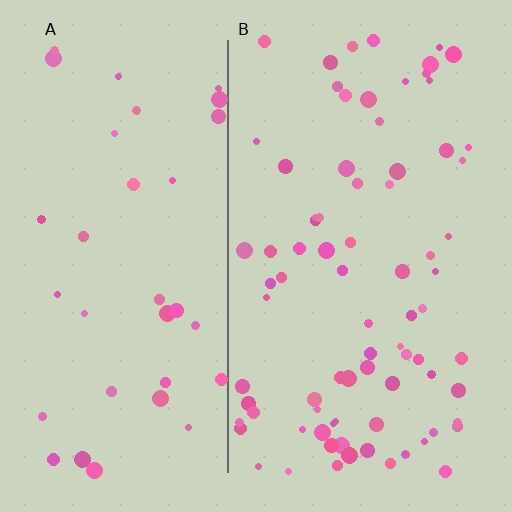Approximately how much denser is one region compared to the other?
Approximately 2.2× — region B over region A.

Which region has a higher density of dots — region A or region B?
B (the right).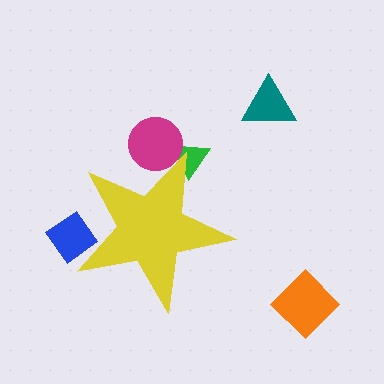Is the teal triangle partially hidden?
No, the teal triangle is fully visible.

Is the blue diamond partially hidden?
Yes, the blue diamond is partially hidden behind the yellow star.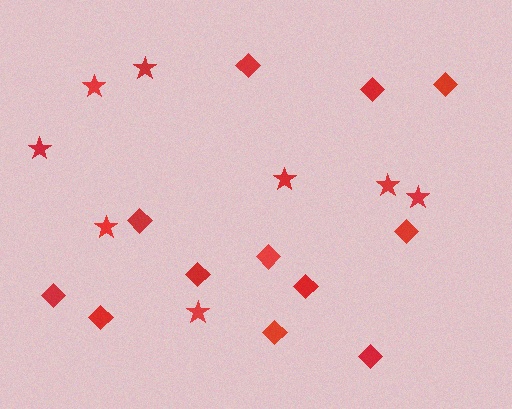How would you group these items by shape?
There are 2 groups: one group of stars (8) and one group of diamonds (12).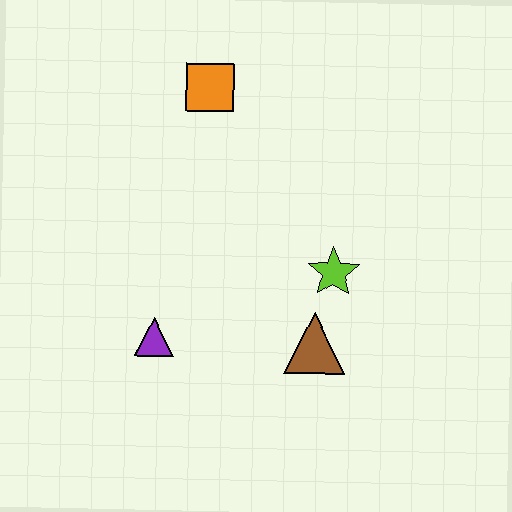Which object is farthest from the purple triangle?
The orange square is farthest from the purple triangle.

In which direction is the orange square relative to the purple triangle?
The orange square is above the purple triangle.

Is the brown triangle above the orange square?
No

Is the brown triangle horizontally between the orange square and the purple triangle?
No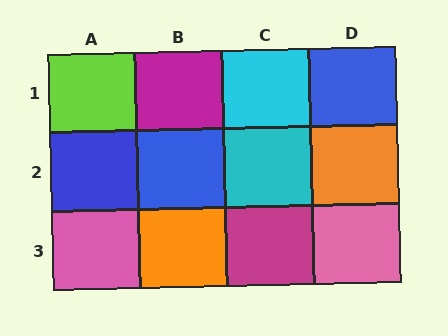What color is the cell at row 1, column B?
Magenta.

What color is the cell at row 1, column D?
Blue.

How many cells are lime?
1 cell is lime.